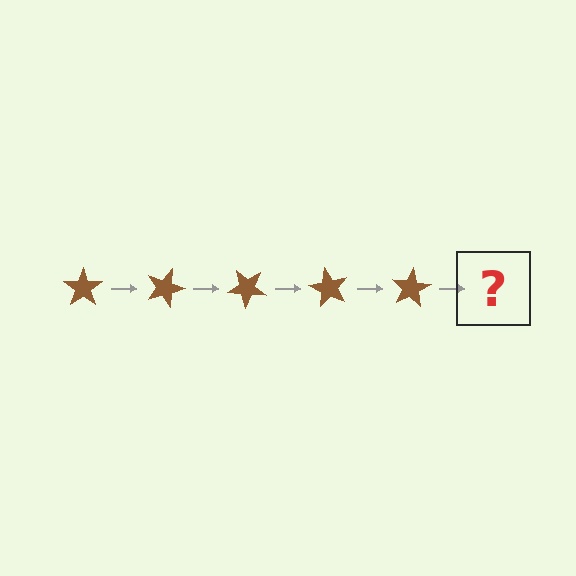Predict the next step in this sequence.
The next step is a brown star rotated 100 degrees.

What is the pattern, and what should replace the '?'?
The pattern is that the star rotates 20 degrees each step. The '?' should be a brown star rotated 100 degrees.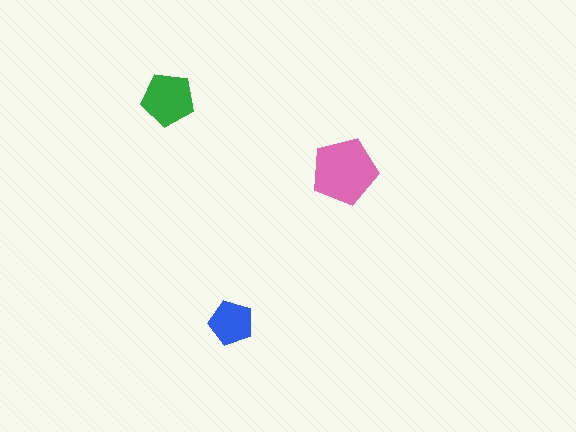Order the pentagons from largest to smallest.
the pink one, the green one, the blue one.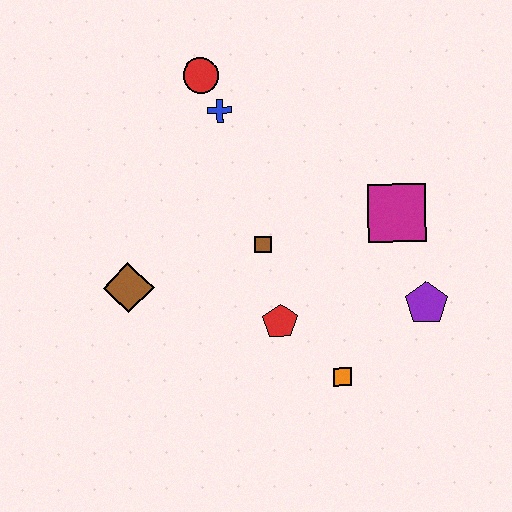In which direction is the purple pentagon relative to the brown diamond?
The purple pentagon is to the right of the brown diamond.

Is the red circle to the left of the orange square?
Yes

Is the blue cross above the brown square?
Yes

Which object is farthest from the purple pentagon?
The red circle is farthest from the purple pentagon.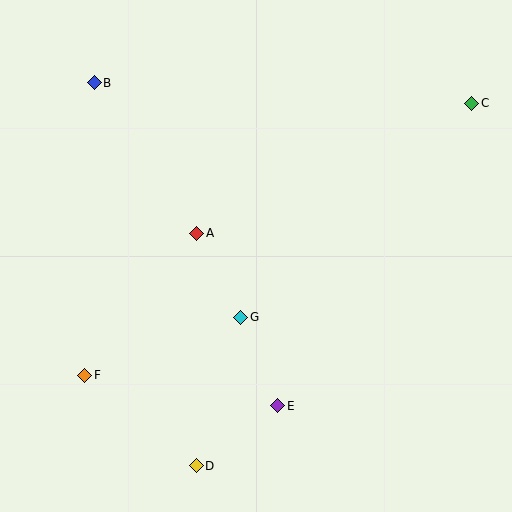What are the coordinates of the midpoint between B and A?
The midpoint between B and A is at (146, 158).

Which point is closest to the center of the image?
Point G at (241, 317) is closest to the center.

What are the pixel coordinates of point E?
Point E is at (278, 406).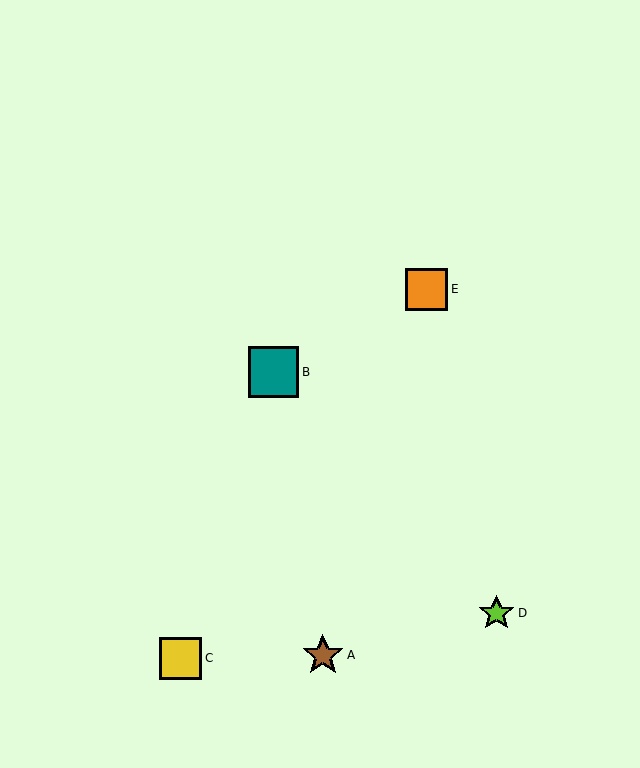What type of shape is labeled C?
Shape C is a yellow square.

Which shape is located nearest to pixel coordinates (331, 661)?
The brown star (labeled A) at (323, 655) is nearest to that location.